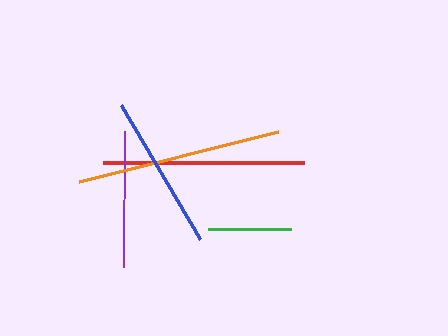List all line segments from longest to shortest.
From longest to shortest: orange, red, blue, purple, green.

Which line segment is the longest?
The orange line is the longest at approximately 206 pixels.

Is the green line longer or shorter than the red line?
The red line is longer than the green line.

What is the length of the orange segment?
The orange segment is approximately 206 pixels long.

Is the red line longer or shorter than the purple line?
The red line is longer than the purple line.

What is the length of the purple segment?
The purple segment is approximately 136 pixels long.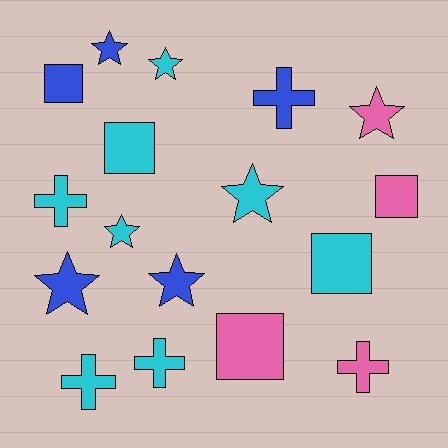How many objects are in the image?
There are 17 objects.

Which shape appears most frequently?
Star, with 7 objects.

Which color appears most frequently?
Cyan, with 8 objects.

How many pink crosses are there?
There is 1 pink cross.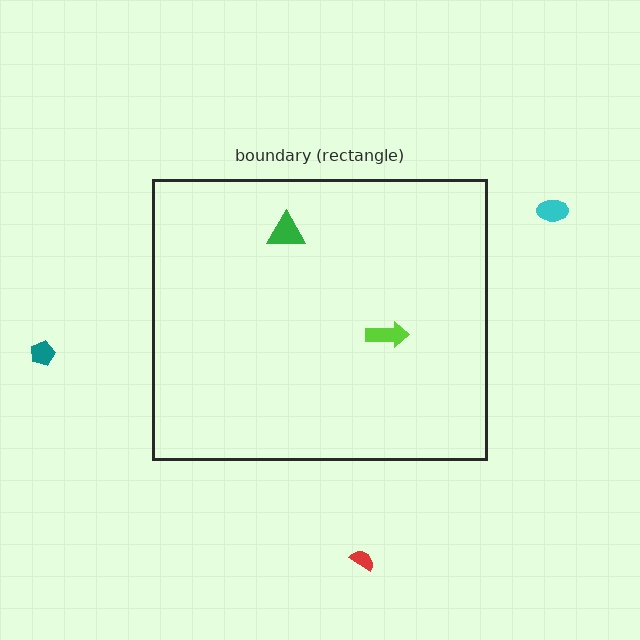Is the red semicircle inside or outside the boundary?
Outside.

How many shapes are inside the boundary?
2 inside, 3 outside.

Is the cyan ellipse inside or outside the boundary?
Outside.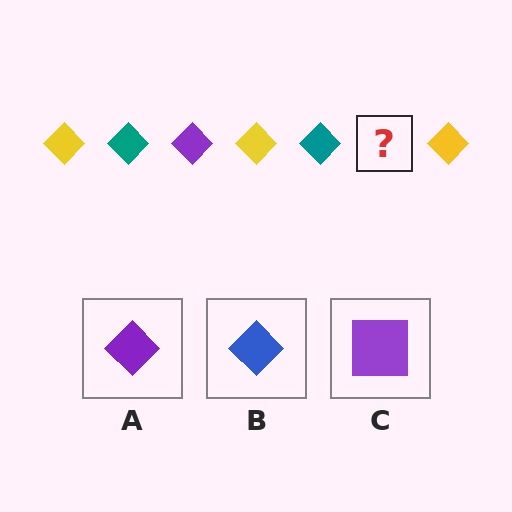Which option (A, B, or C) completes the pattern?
A.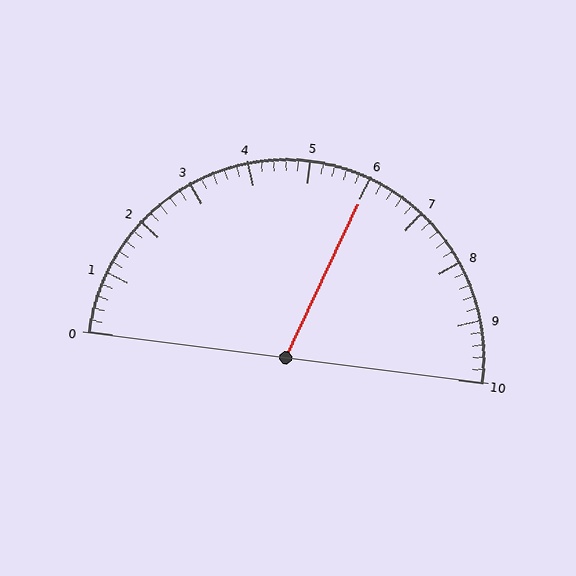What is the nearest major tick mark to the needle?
The nearest major tick mark is 6.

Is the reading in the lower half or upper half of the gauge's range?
The reading is in the upper half of the range (0 to 10).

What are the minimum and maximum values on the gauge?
The gauge ranges from 0 to 10.